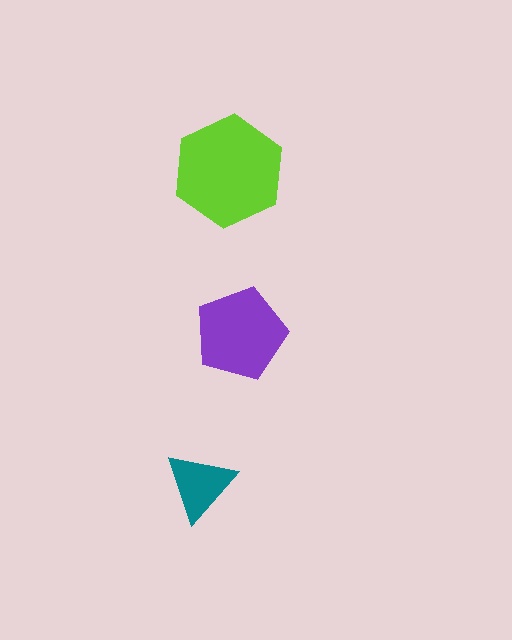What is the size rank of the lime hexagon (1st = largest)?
1st.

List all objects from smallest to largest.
The teal triangle, the purple pentagon, the lime hexagon.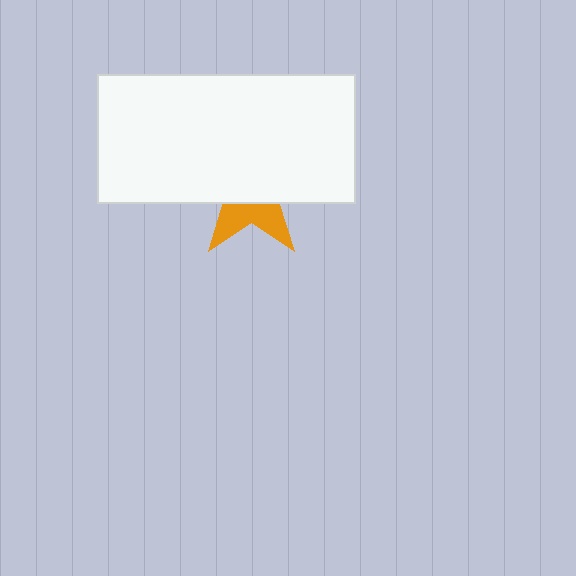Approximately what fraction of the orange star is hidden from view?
Roughly 65% of the orange star is hidden behind the white rectangle.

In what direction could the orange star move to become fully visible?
The orange star could move down. That would shift it out from behind the white rectangle entirely.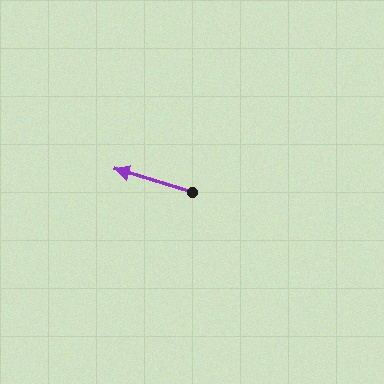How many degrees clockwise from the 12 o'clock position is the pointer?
Approximately 287 degrees.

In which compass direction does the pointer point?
West.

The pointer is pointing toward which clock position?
Roughly 10 o'clock.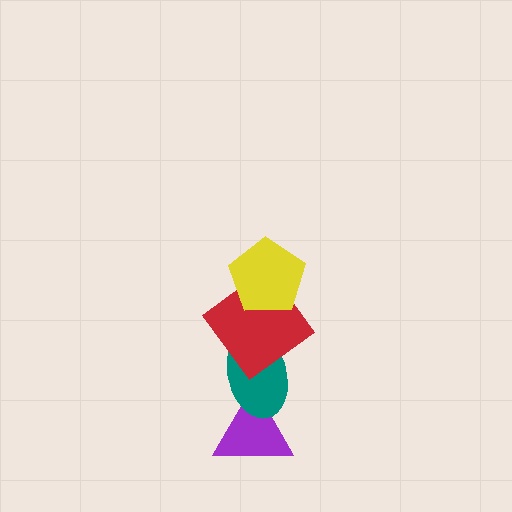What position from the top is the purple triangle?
The purple triangle is 4th from the top.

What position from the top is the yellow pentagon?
The yellow pentagon is 1st from the top.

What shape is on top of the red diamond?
The yellow pentagon is on top of the red diamond.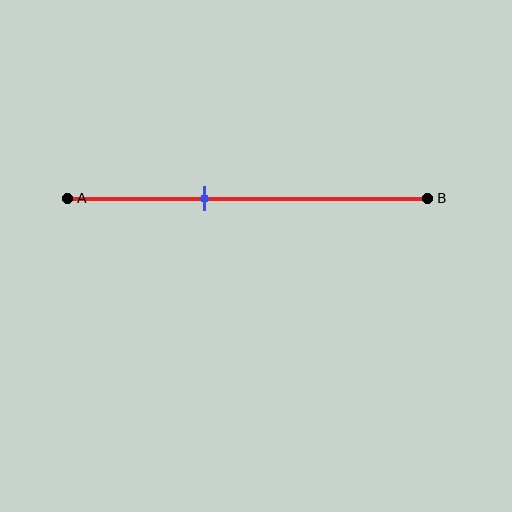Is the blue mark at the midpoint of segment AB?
No, the mark is at about 40% from A, not at the 50% midpoint.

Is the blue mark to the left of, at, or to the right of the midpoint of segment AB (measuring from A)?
The blue mark is to the left of the midpoint of segment AB.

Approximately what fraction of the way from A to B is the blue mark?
The blue mark is approximately 40% of the way from A to B.